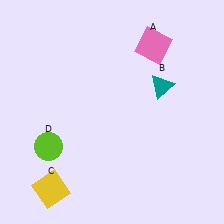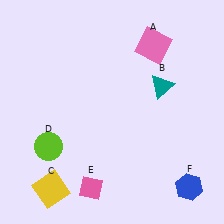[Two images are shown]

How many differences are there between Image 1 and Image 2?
There are 2 differences between the two images.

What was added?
A pink diamond (E), a blue hexagon (F) were added in Image 2.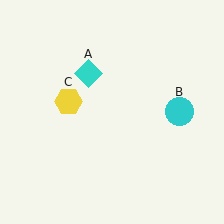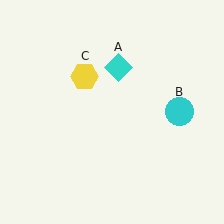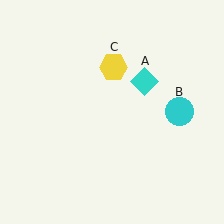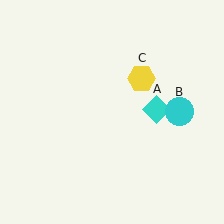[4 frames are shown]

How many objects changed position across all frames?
2 objects changed position: cyan diamond (object A), yellow hexagon (object C).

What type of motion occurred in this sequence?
The cyan diamond (object A), yellow hexagon (object C) rotated clockwise around the center of the scene.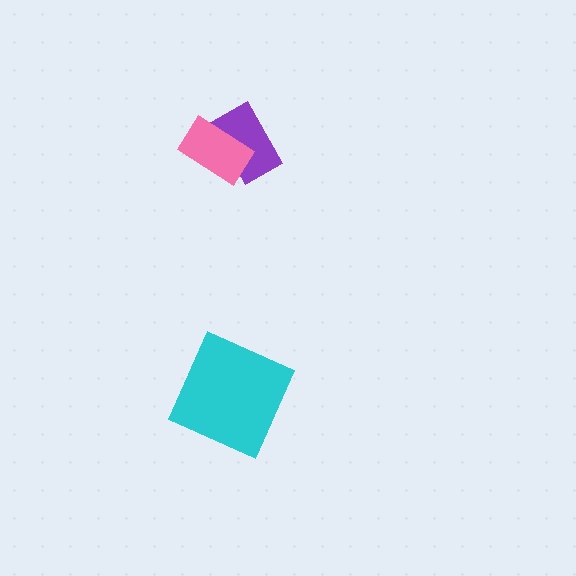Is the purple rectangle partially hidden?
Yes, it is partially covered by another shape.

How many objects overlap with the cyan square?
0 objects overlap with the cyan square.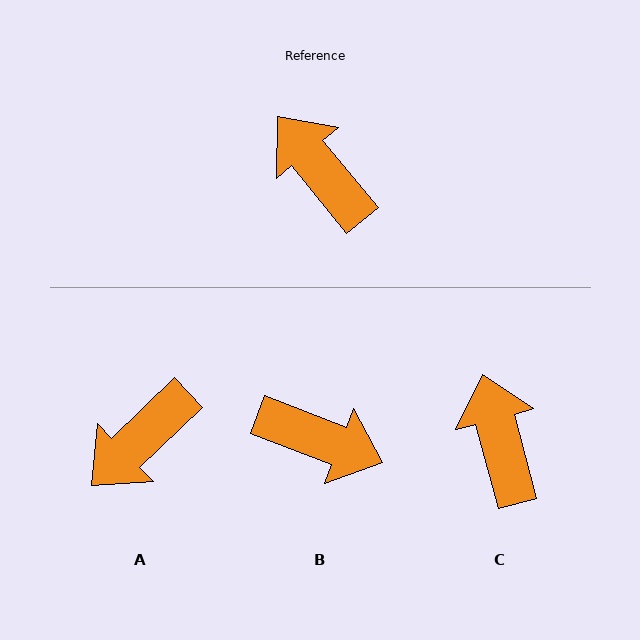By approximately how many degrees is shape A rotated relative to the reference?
Approximately 94 degrees counter-clockwise.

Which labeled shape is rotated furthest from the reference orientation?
B, about 150 degrees away.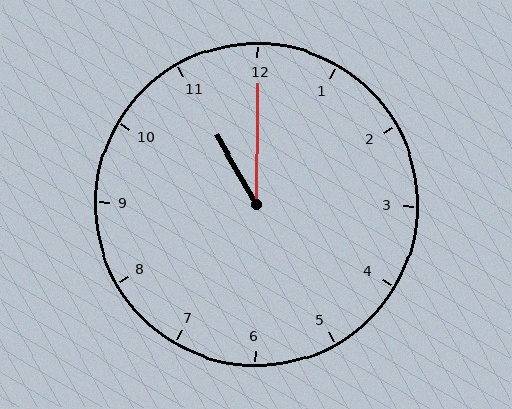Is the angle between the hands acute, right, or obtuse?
It is acute.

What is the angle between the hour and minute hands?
Approximately 30 degrees.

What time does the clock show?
11:00.